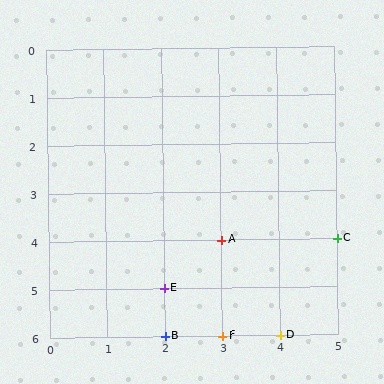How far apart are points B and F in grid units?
Points B and F are 1 column apart.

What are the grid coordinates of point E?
Point E is at grid coordinates (2, 5).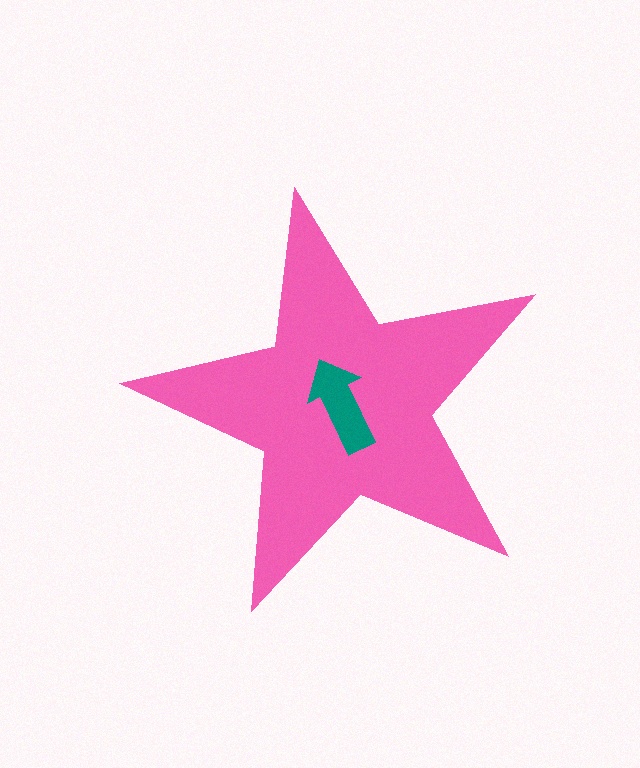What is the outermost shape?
The pink star.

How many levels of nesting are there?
2.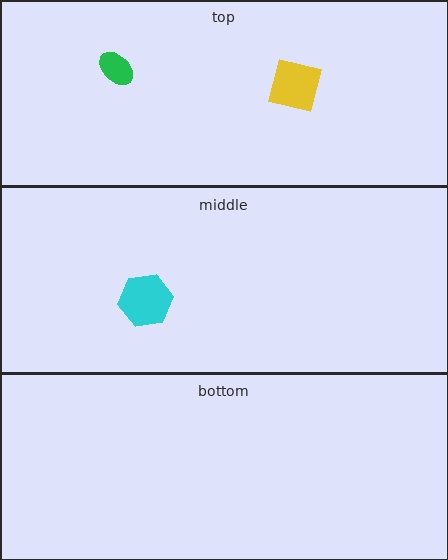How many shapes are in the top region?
2.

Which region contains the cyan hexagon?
The middle region.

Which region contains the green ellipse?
The top region.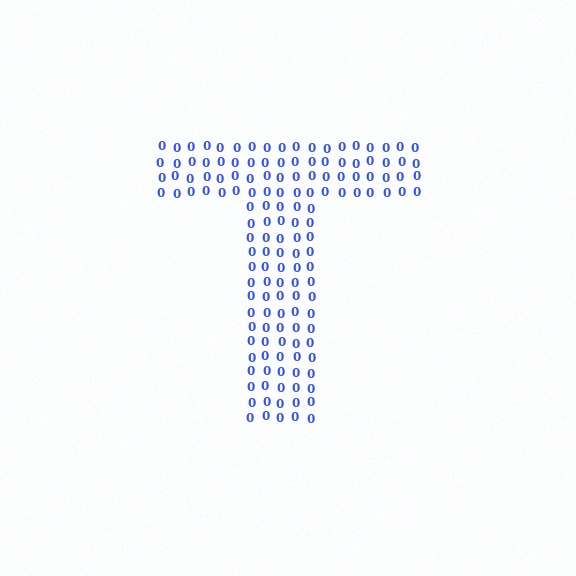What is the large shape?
The large shape is the letter T.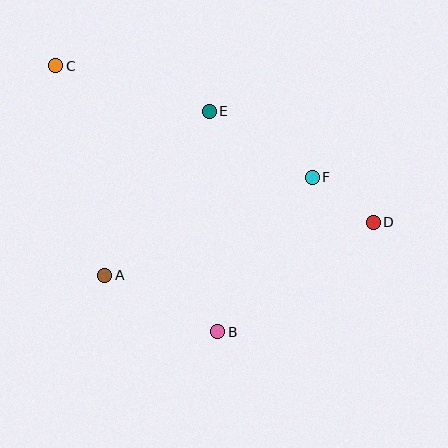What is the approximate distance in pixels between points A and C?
The distance between A and C is approximately 215 pixels.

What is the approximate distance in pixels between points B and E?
The distance between B and E is approximately 221 pixels.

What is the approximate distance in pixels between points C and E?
The distance between C and E is approximately 160 pixels.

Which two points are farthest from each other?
Points C and D are farthest from each other.